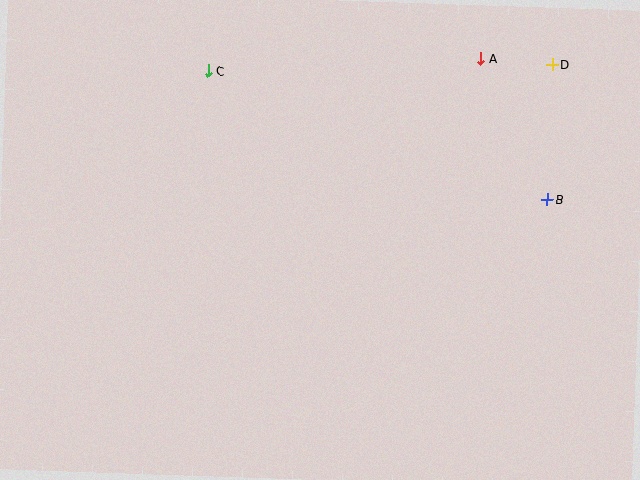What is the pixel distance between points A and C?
The distance between A and C is 273 pixels.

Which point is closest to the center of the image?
Point C at (208, 71) is closest to the center.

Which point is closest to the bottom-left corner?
Point C is closest to the bottom-left corner.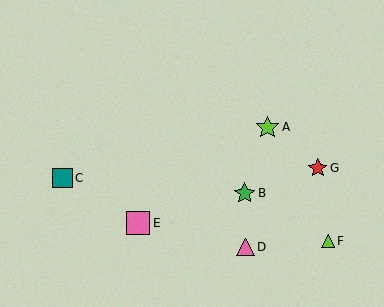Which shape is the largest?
The pink square (labeled E) is the largest.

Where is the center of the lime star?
The center of the lime star is at (268, 127).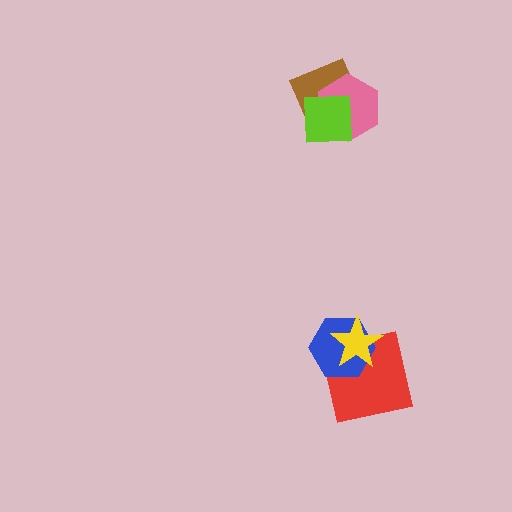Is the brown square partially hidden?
Yes, it is partially covered by another shape.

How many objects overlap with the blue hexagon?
2 objects overlap with the blue hexagon.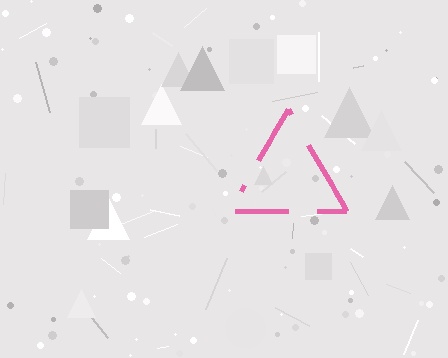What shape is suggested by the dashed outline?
The dashed outline suggests a triangle.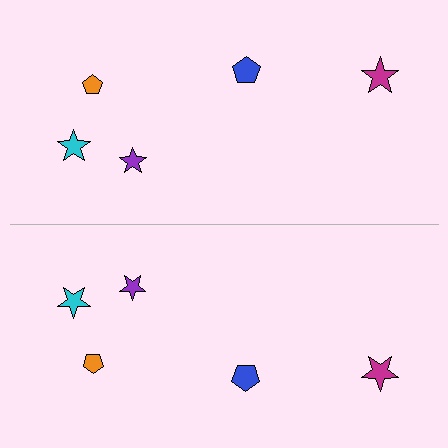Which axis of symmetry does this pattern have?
The pattern has a horizontal axis of symmetry running through the center of the image.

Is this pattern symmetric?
Yes, this pattern has bilateral (reflection) symmetry.